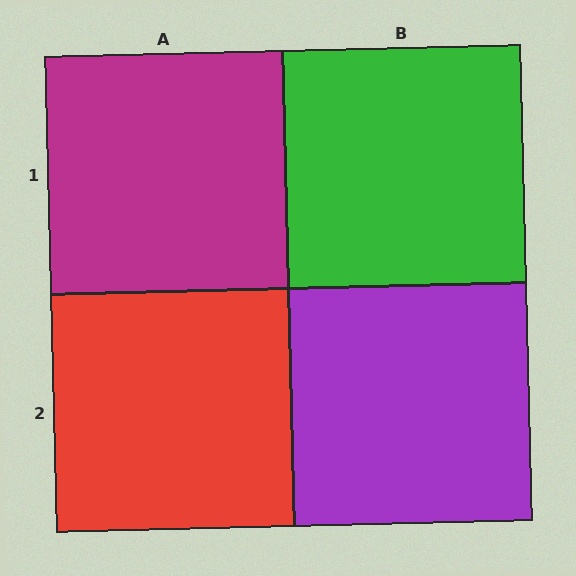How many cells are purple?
1 cell is purple.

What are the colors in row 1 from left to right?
Magenta, green.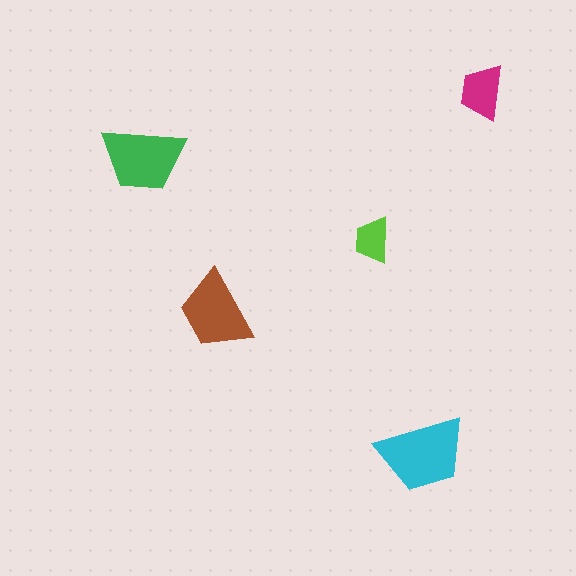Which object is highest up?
The magenta trapezoid is topmost.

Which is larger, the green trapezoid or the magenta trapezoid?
The green one.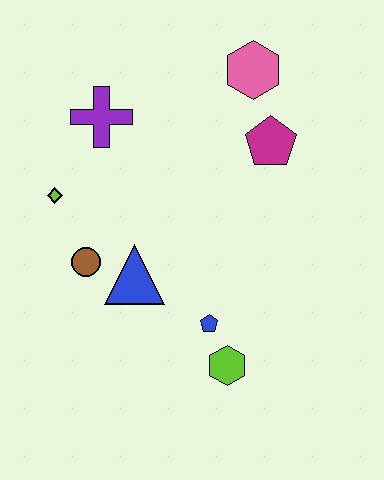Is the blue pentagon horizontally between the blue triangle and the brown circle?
No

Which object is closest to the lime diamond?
The brown circle is closest to the lime diamond.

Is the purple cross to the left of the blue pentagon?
Yes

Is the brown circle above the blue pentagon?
Yes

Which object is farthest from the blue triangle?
The pink hexagon is farthest from the blue triangle.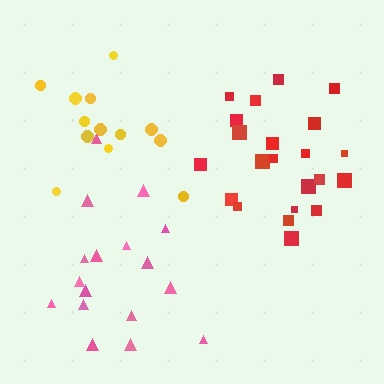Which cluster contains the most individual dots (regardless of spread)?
Red (23).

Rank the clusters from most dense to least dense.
pink, red, yellow.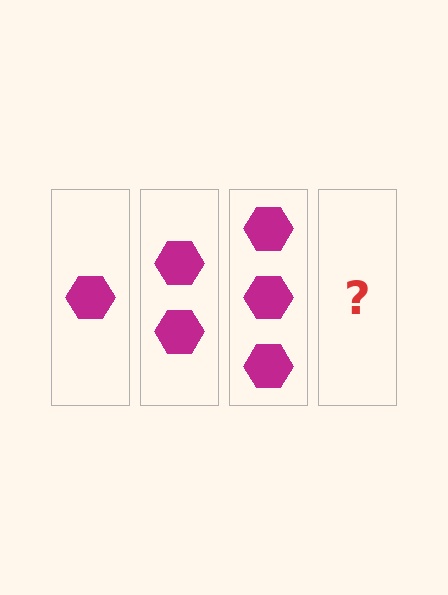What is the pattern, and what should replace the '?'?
The pattern is that each step adds one more hexagon. The '?' should be 4 hexagons.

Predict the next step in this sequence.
The next step is 4 hexagons.